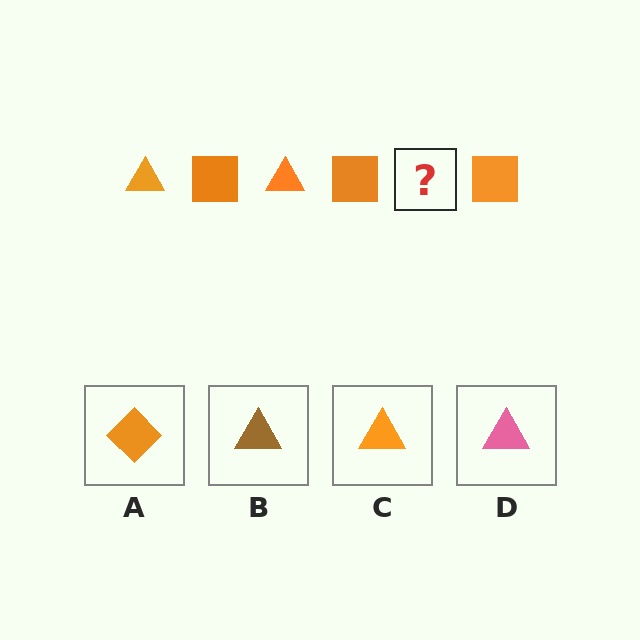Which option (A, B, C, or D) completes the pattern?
C.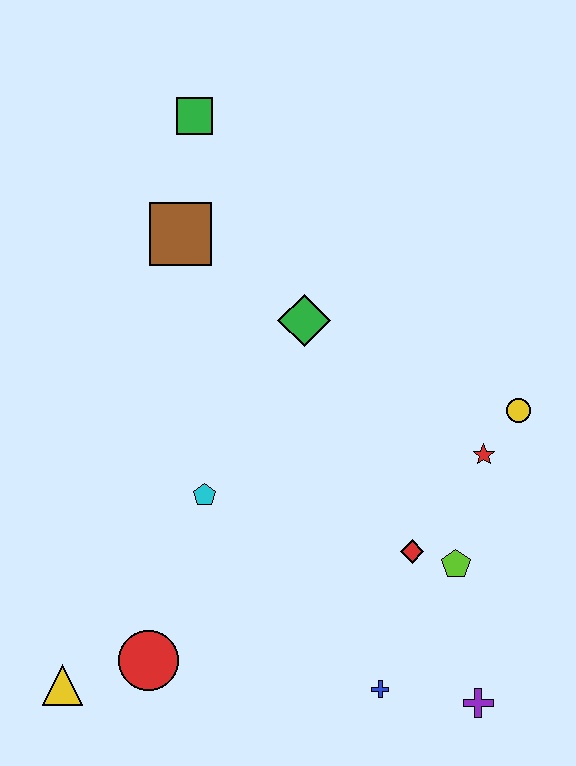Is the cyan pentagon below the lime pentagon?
No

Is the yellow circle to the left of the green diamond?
No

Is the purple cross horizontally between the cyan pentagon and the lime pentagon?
No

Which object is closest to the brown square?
The green square is closest to the brown square.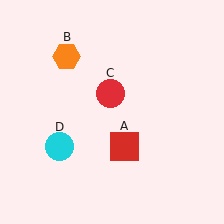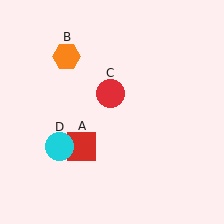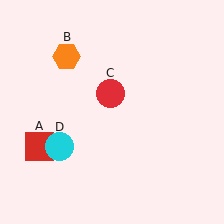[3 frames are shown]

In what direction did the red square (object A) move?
The red square (object A) moved left.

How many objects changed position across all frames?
1 object changed position: red square (object A).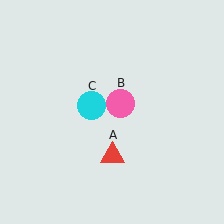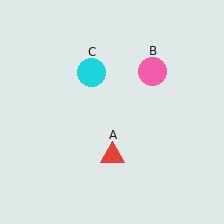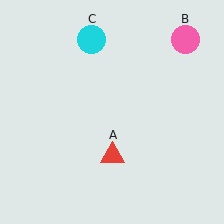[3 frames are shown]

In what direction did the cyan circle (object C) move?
The cyan circle (object C) moved up.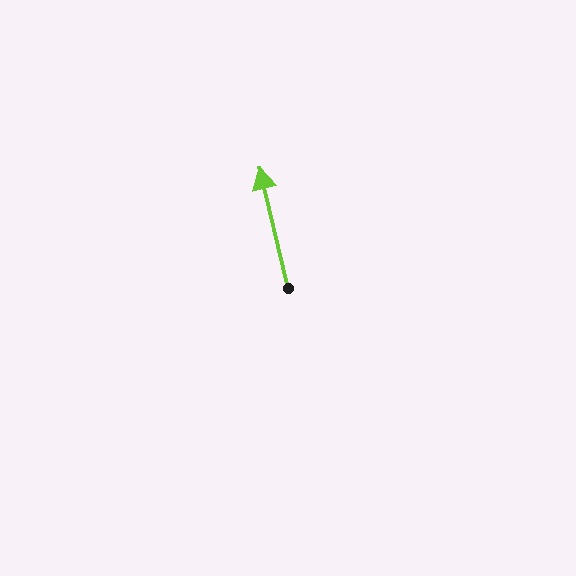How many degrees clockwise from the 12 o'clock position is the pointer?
Approximately 347 degrees.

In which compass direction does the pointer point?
North.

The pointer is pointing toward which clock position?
Roughly 12 o'clock.